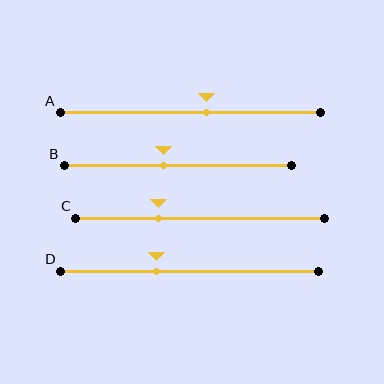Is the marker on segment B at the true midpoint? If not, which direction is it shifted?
No, the marker on segment B is shifted to the left by about 6% of the segment length.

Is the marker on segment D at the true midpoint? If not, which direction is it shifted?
No, the marker on segment D is shifted to the left by about 13% of the segment length.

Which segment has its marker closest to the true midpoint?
Segment A has its marker closest to the true midpoint.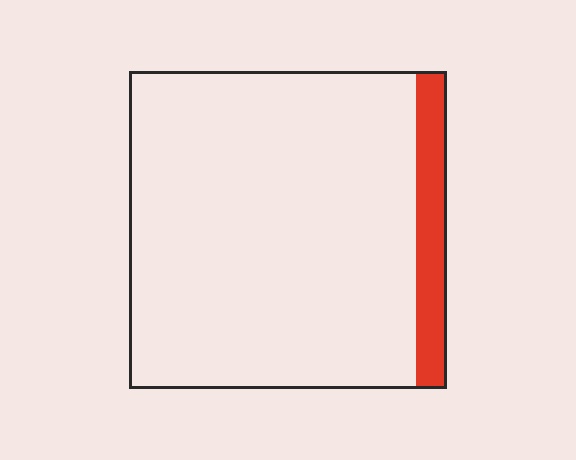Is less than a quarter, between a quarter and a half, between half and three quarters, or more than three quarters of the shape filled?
Less than a quarter.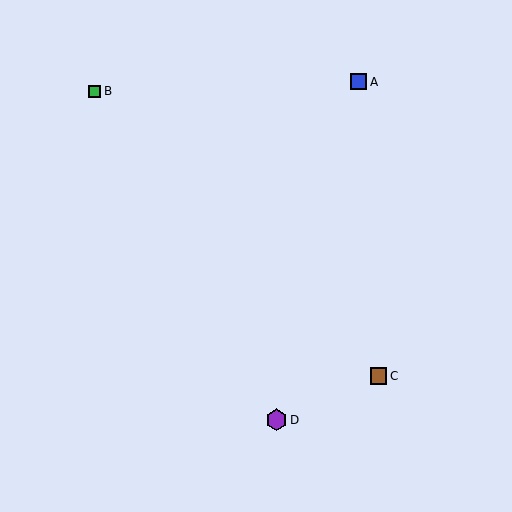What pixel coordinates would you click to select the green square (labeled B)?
Click at (95, 91) to select the green square B.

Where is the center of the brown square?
The center of the brown square is at (379, 376).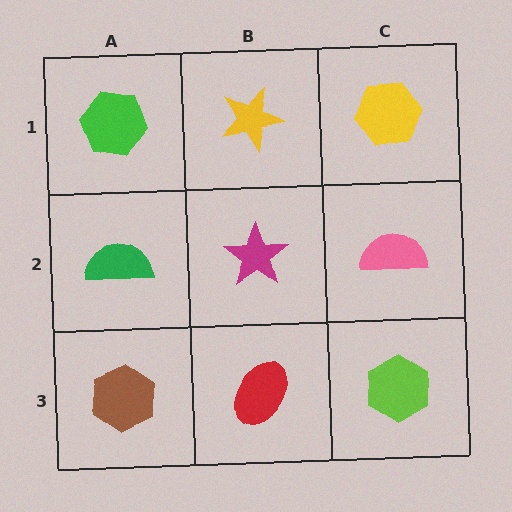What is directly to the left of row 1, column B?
A green hexagon.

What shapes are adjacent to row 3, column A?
A green semicircle (row 2, column A), a red ellipse (row 3, column B).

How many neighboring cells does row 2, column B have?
4.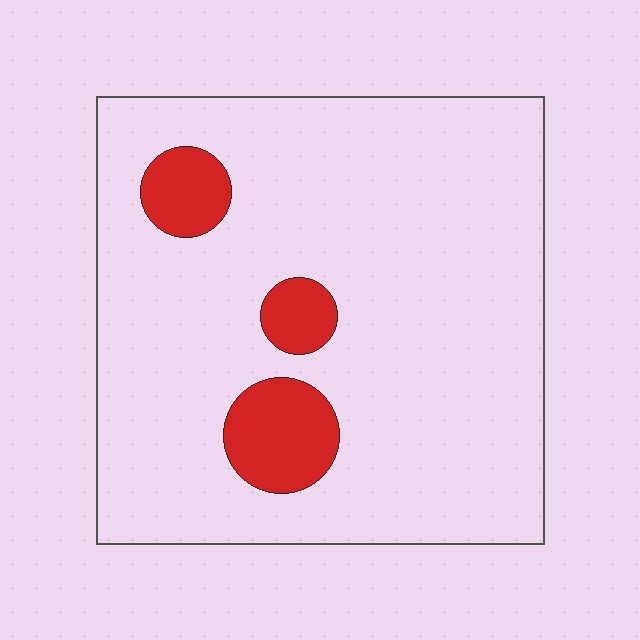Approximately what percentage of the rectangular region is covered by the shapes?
Approximately 10%.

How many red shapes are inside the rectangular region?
3.